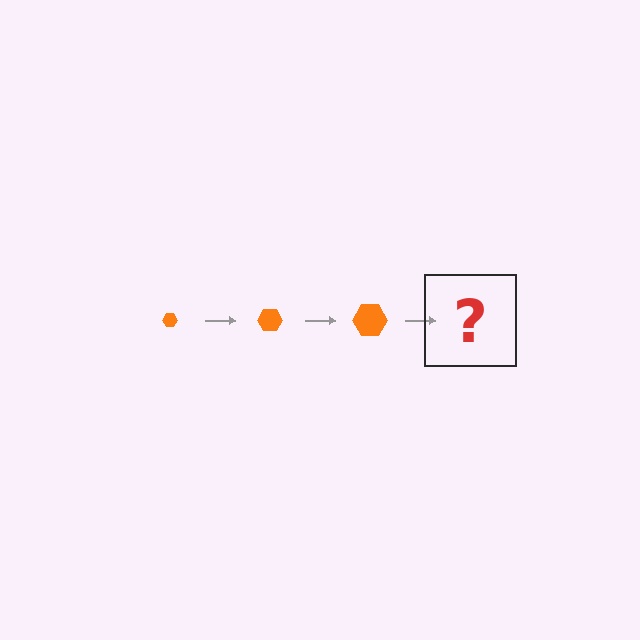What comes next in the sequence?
The next element should be an orange hexagon, larger than the previous one.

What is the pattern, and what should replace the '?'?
The pattern is that the hexagon gets progressively larger each step. The '?' should be an orange hexagon, larger than the previous one.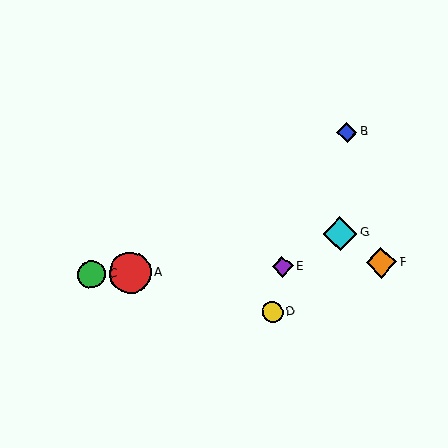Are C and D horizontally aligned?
No, C is at y≈274 and D is at y≈312.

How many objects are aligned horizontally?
4 objects (A, C, E, F) are aligned horizontally.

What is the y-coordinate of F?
Object F is at y≈263.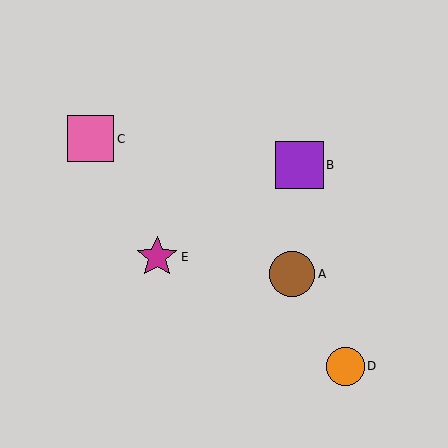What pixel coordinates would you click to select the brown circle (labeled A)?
Click at (292, 274) to select the brown circle A.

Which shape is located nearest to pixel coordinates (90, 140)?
The pink square (labeled C) at (91, 139) is nearest to that location.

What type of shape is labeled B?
Shape B is a purple square.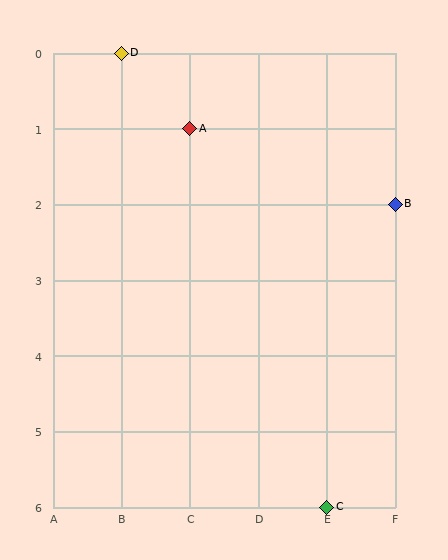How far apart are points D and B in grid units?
Points D and B are 4 columns and 2 rows apart (about 4.5 grid units diagonally).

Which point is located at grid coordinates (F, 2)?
Point B is at (F, 2).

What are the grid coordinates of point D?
Point D is at grid coordinates (B, 0).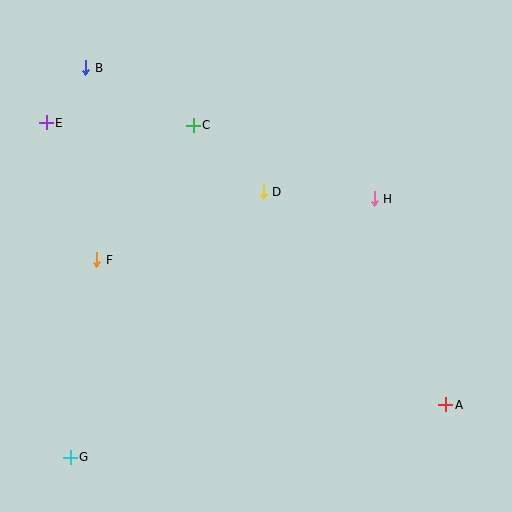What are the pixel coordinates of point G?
Point G is at (70, 457).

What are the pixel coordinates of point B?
Point B is at (86, 68).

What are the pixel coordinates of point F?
Point F is at (97, 260).